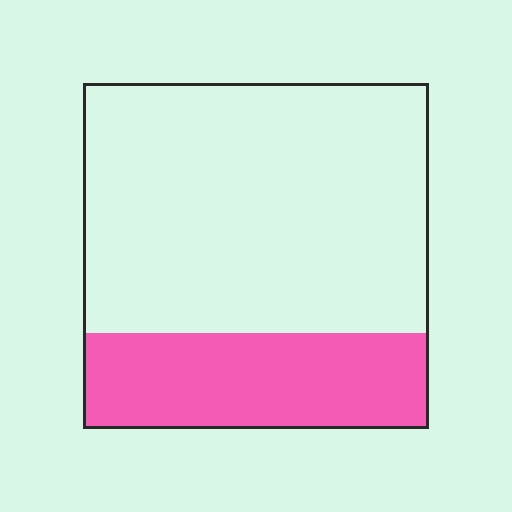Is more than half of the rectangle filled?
No.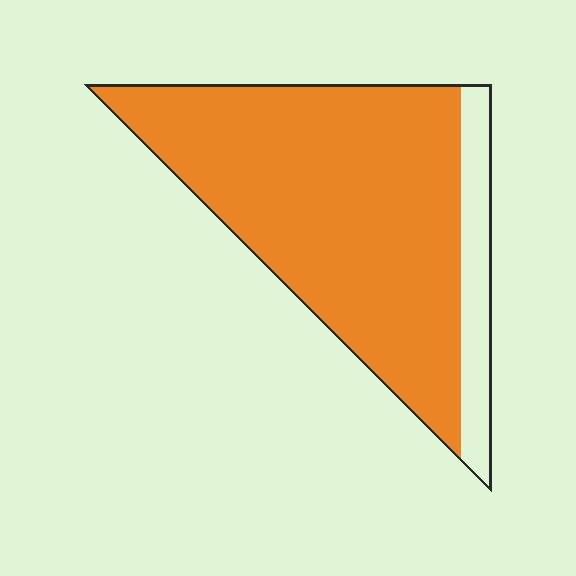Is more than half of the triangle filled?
Yes.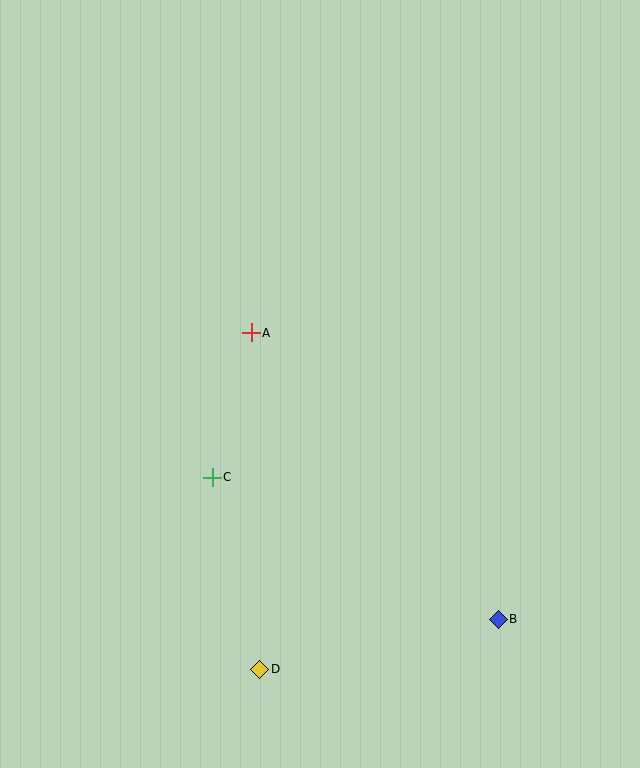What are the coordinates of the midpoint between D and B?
The midpoint between D and B is at (379, 644).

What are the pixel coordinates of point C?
Point C is at (212, 477).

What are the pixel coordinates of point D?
Point D is at (260, 669).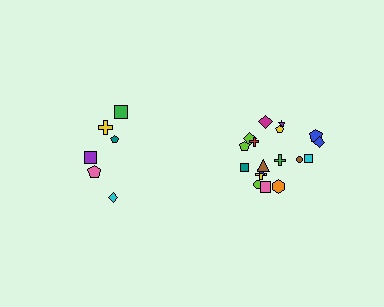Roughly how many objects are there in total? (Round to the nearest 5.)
Roughly 25 objects in total.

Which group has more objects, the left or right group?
The right group.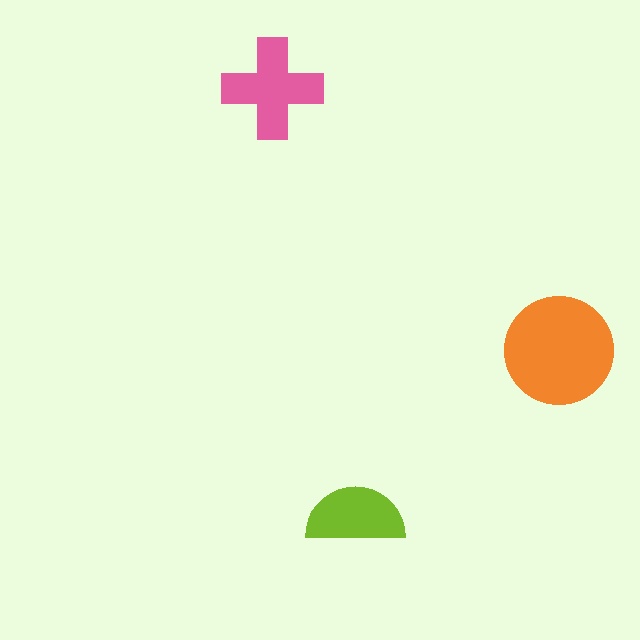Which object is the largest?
The orange circle.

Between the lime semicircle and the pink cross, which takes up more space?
The pink cross.